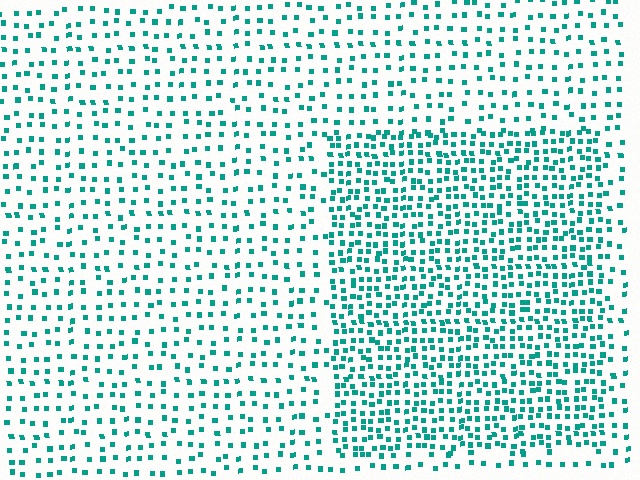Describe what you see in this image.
The image contains small teal elements arranged at two different densities. A rectangle-shaped region is visible where the elements are more densely packed than the surrounding area.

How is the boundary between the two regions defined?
The boundary is defined by a change in element density (approximately 2.1x ratio). All elements are the same color, size, and shape.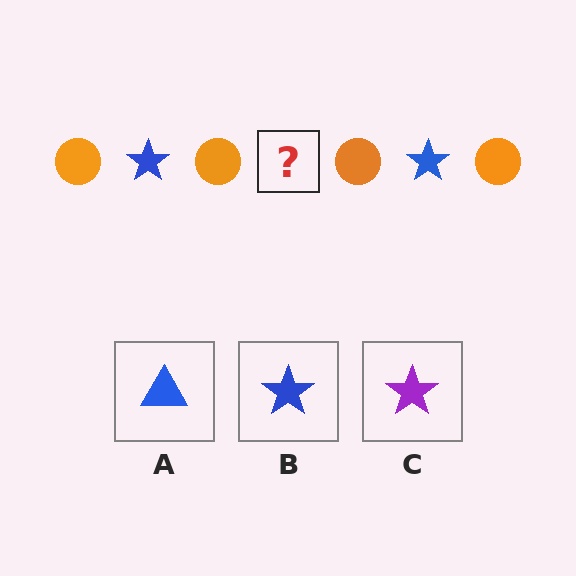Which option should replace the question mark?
Option B.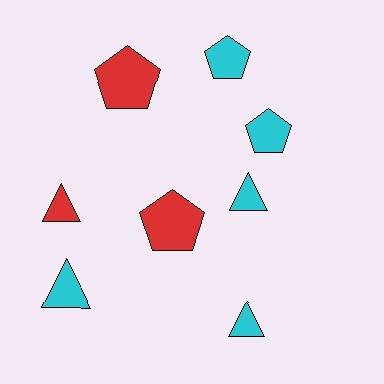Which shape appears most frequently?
Pentagon, with 4 objects.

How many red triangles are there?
There is 1 red triangle.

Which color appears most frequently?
Cyan, with 5 objects.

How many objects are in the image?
There are 8 objects.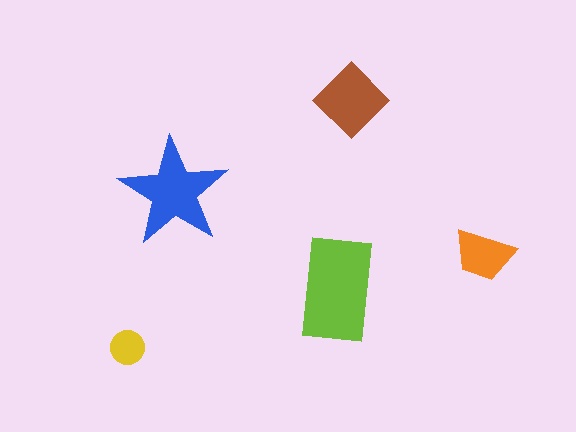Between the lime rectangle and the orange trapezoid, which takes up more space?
The lime rectangle.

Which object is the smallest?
The yellow circle.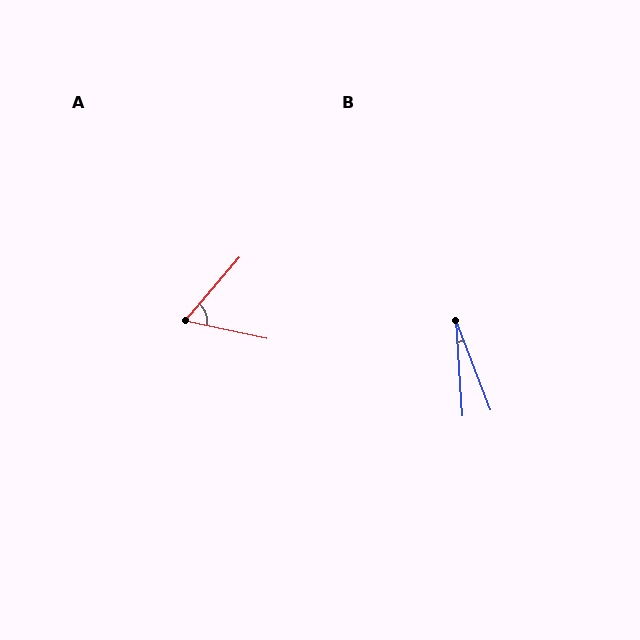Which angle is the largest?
A, at approximately 61 degrees.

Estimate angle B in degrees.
Approximately 17 degrees.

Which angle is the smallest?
B, at approximately 17 degrees.